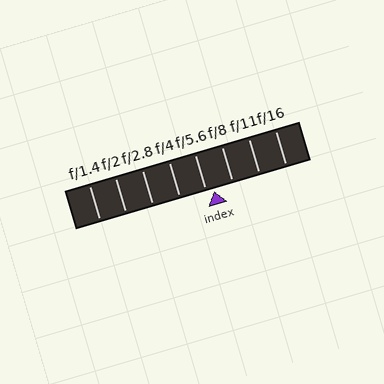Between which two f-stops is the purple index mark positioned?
The index mark is between f/5.6 and f/8.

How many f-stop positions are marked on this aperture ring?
There are 8 f-stop positions marked.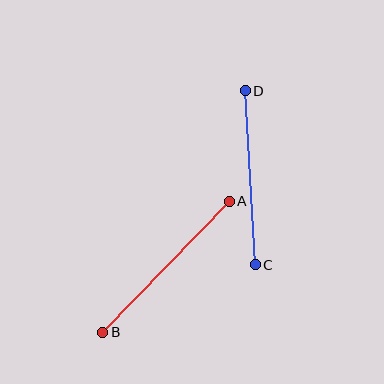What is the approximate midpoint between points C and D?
The midpoint is at approximately (250, 178) pixels.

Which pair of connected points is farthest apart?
Points A and B are farthest apart.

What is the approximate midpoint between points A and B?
The midpoint is at approximately (166, 267) pixels.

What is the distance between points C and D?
The distance is approximately 174 pixels.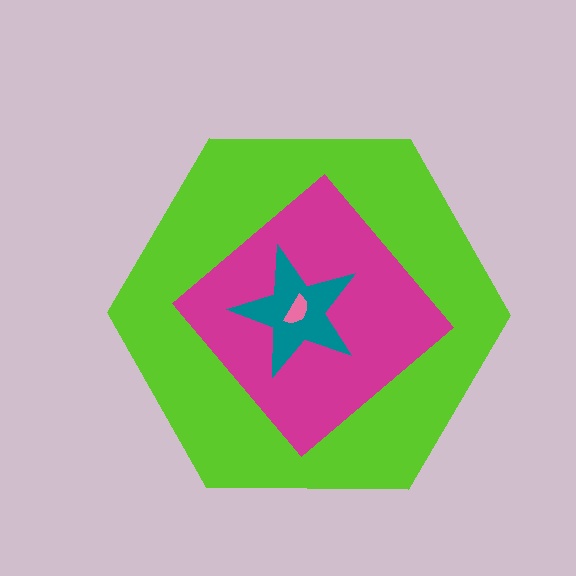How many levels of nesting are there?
4.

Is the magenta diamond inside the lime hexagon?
Yes.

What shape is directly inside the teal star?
The pink semicircle.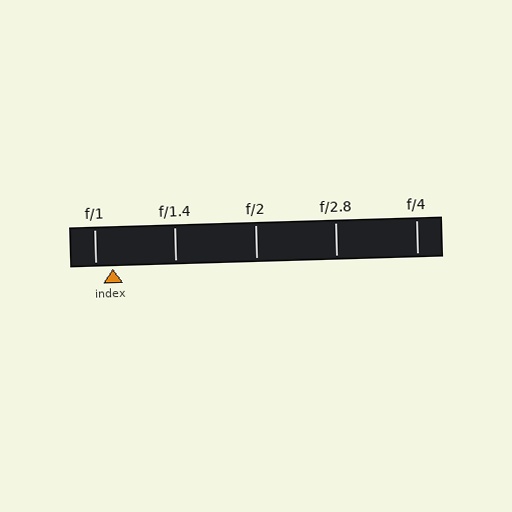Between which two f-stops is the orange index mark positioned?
The index mark is between f/1 and f/1.4.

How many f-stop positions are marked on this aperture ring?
There are 5 f-stop positions marked.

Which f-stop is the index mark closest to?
The index mark is closest to f/1.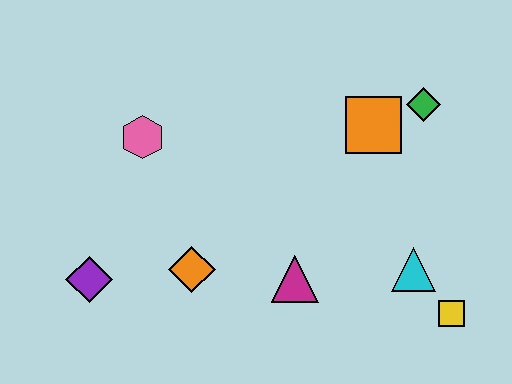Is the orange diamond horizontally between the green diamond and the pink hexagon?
Yes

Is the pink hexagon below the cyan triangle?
No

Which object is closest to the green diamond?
The orange square is closest to the green diamond.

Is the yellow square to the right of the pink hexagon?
Yes